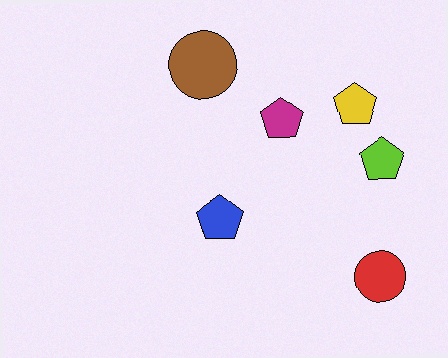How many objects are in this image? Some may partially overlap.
There are 6 objects.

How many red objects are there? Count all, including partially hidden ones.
There is 1 red object.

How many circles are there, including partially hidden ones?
There are 2 circles.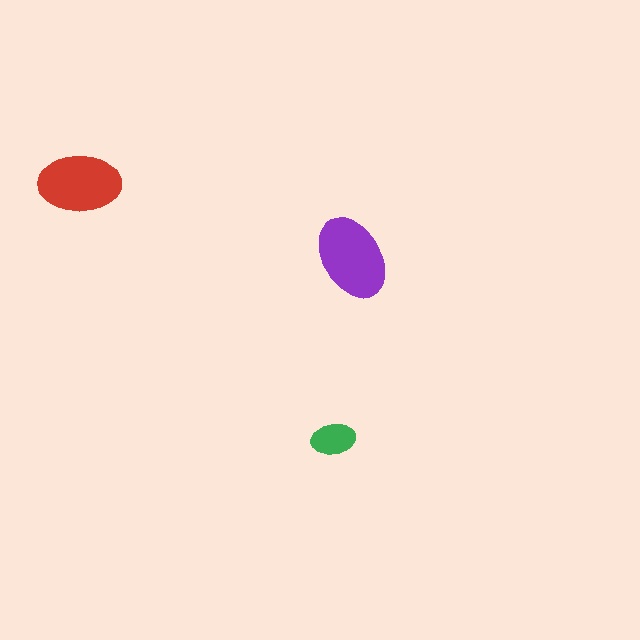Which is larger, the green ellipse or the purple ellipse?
The purple one.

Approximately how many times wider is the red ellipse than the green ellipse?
About 2 times wider.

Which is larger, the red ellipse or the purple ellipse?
The purple one.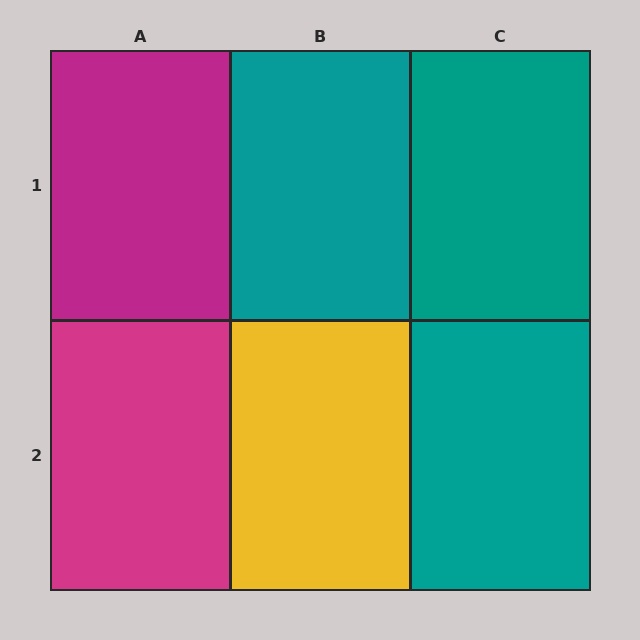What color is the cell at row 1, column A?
Magenta.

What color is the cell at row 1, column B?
Teal.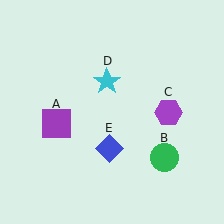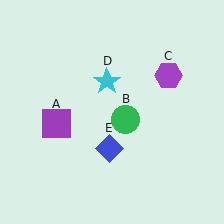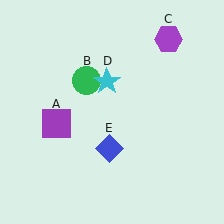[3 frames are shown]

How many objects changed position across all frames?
2 objects changed position: green circle (object B), purple hexagon (object C).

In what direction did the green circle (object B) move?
The green circle (object B) moved up and to the left.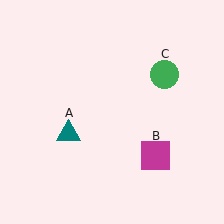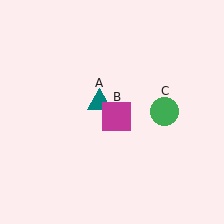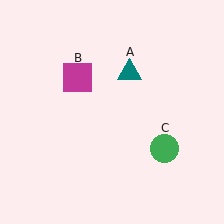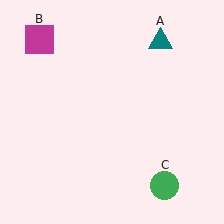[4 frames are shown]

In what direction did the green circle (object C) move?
The green circle (object C) moved down.